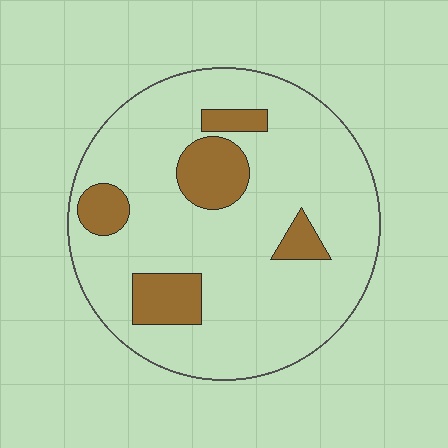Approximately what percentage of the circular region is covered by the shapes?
Approximately 15%.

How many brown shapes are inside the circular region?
5.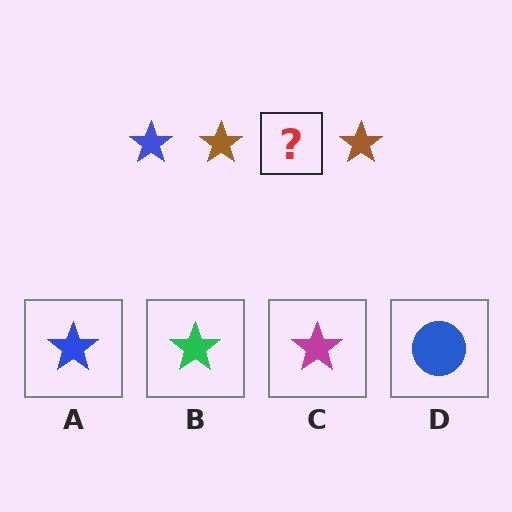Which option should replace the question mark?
Option A.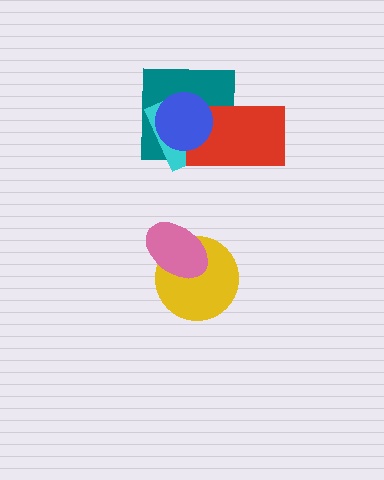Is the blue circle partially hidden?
No, no other shape covers it.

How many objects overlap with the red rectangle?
3 objects overlap with the red rectangle.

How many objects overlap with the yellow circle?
1 object overlaps with the yellow circle.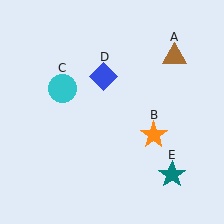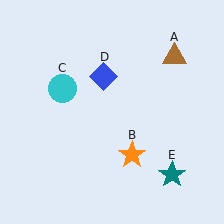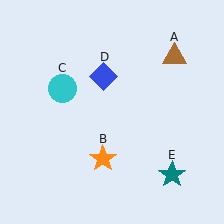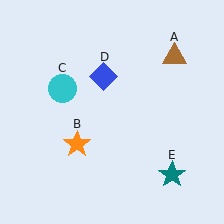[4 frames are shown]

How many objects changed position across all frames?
1 object changed position: orange star (object B).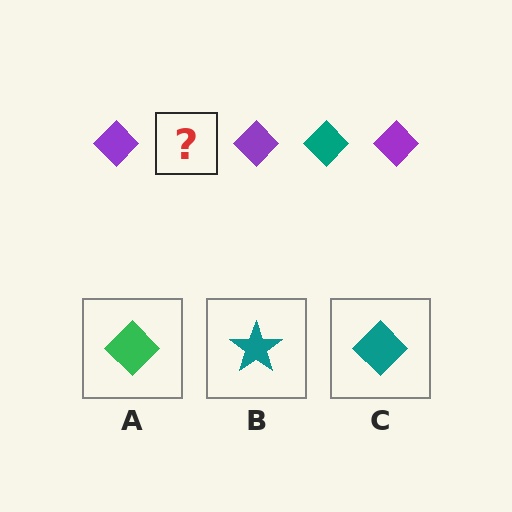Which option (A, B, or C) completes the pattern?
C.